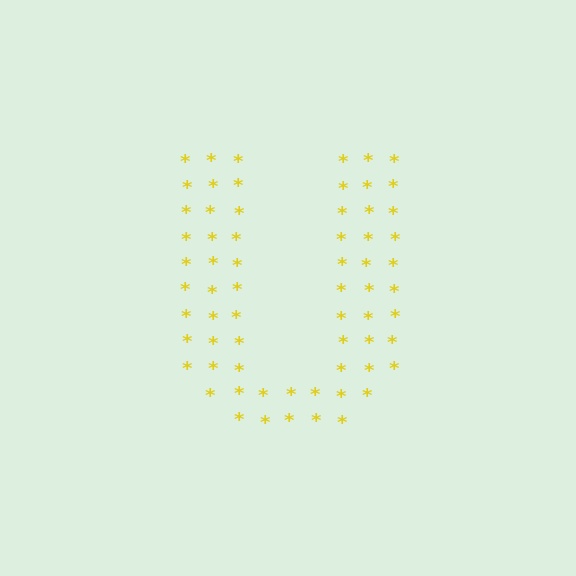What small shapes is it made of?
It is made of small asterisks.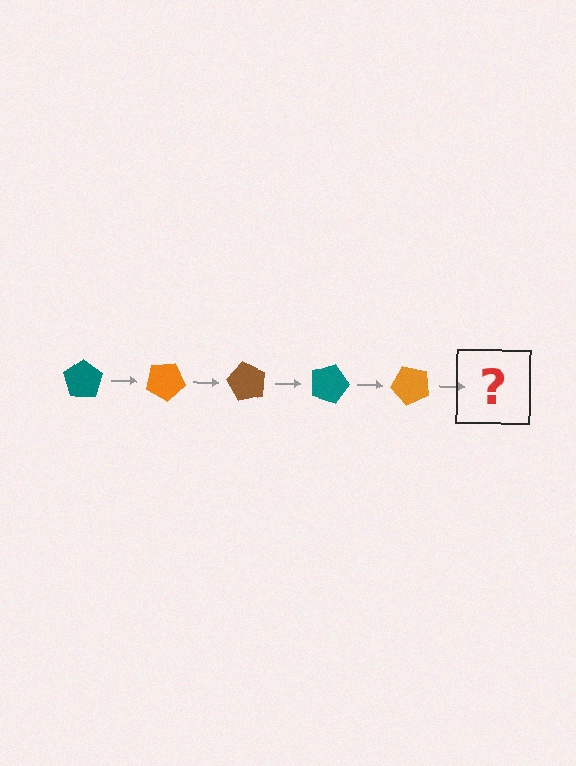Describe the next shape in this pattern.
It should be a brown pentagon, rotated 150 degrees from the start.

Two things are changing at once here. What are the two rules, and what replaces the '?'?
The two rules are that it rotates 30 degrees each step and the color cycles through teal, orange, and brown. The '?' should be a brown pentagon, rotated 150 degrees from the start.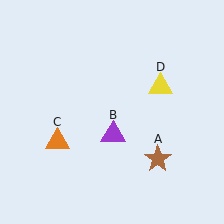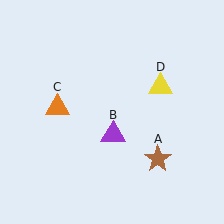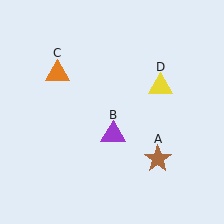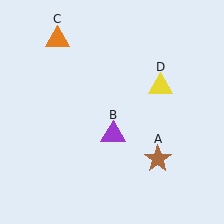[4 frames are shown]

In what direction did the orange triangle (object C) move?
The orange triangle (object C) moved up.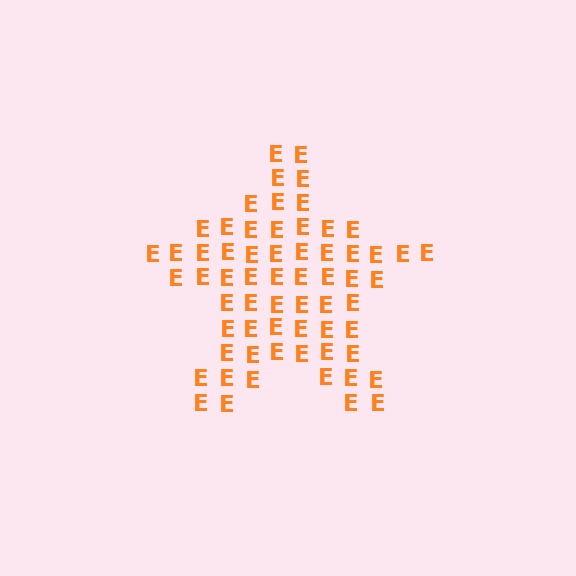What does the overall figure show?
The overall figure shows a star.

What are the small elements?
The small elements are letter E's.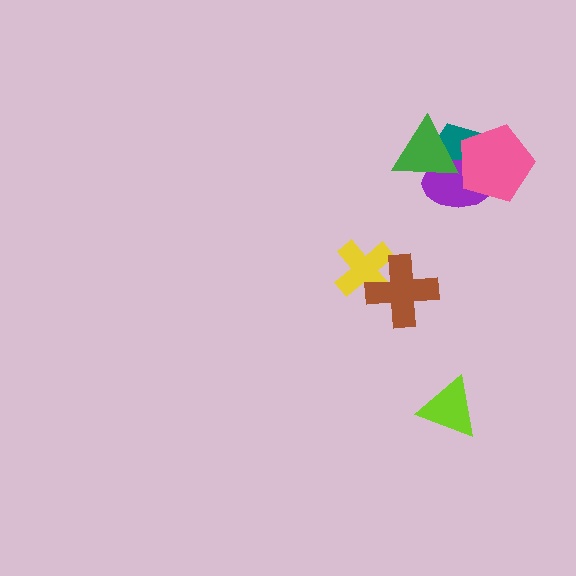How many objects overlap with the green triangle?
3 objects overlap with the green triangle.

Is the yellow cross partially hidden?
Yes, it is partially covered by another shape.